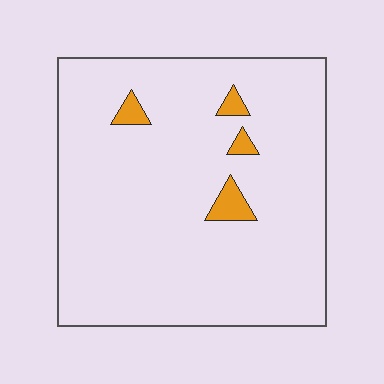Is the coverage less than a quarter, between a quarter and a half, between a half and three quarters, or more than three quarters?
Less than a quarter.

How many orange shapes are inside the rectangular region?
4.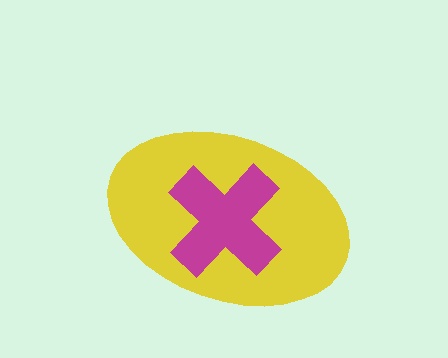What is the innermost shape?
The magenta cross.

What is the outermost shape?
The yellow ellipse.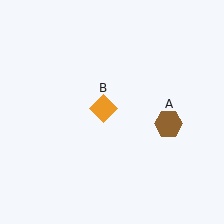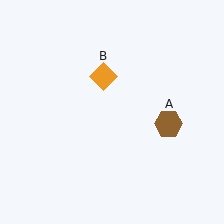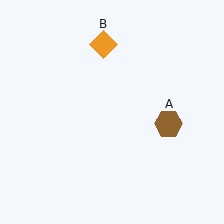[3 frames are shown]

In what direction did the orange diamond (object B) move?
The orange diamond (object B) moved up.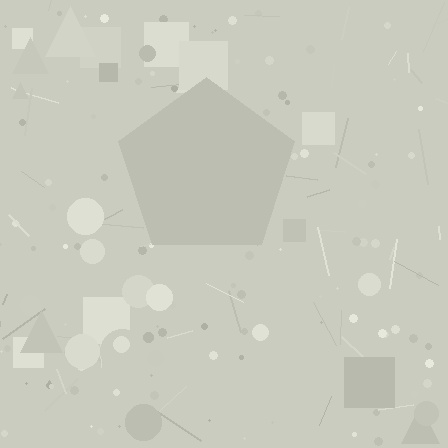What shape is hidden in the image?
A pentagon is hidden in the image.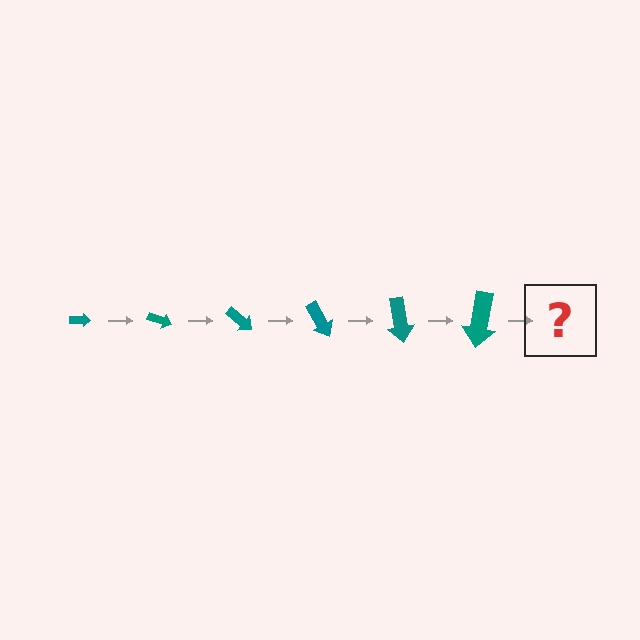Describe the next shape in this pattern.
It should be an arrow, larger than the previous one and rotated 120 degrees from the start.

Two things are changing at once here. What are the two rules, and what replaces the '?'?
The two rules are that the arrow grows larger each step and it rotates 20 degrees each step. The '?' should be an arrow, larger than the previous one and rotated 120 degrees from the start.